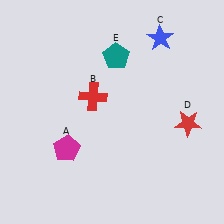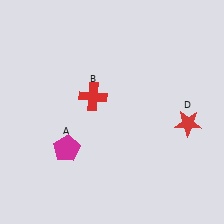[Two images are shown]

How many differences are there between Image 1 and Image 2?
There are 2 differences between the two images.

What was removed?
The teal pentagon (E), the blue star (C) were removed in Image 2.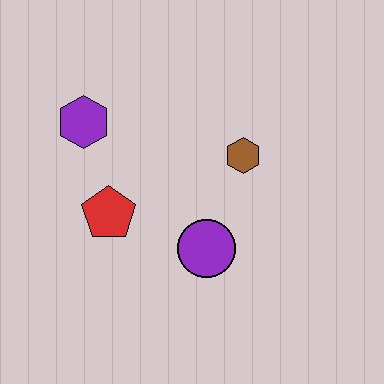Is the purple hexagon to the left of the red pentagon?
Yes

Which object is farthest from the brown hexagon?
The purple hexagon is farthest from the brown hexagon.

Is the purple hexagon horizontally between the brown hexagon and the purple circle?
No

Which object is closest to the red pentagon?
The purple hexagon is closest to the red pentagon.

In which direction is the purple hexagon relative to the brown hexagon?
The purple hexagon is to the left of the brown hexagon.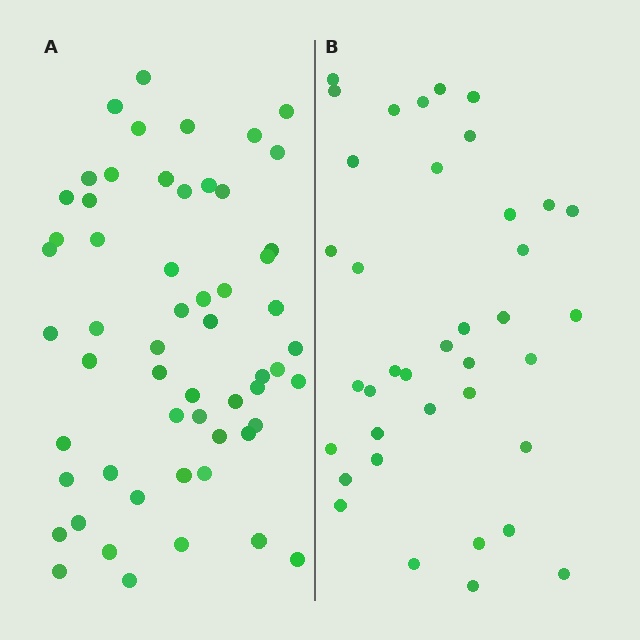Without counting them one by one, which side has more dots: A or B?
Region A (the left region) has more dots.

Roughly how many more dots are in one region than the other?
Region A has approximately 20 more dots than region B.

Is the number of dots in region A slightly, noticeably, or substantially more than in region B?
Region A has substantially more. The ratio is roughly 1.5 to 1.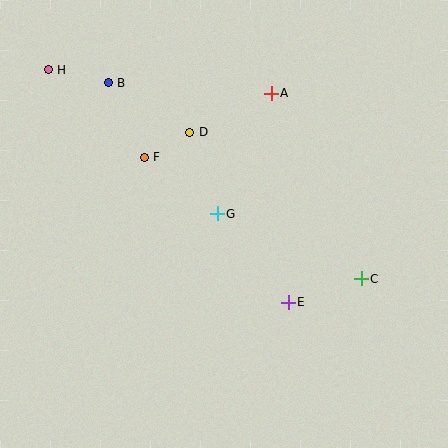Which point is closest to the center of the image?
Point G at (217, 214) is closest to the center.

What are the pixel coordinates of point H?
Point H is at (48, 70).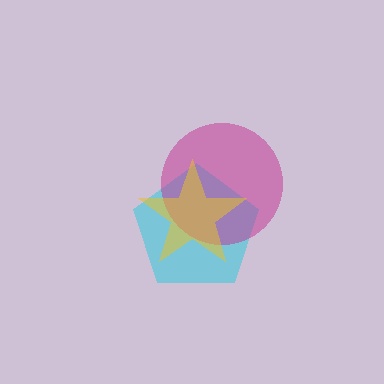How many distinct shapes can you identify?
There are 3 distinct shapes: a cyan pentagon, a magenta circle, a yellow star.